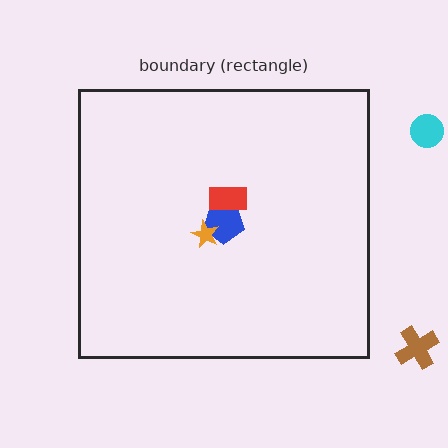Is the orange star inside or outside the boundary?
Inside.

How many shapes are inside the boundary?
3 inside, 2 outside.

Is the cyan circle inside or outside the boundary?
Outside.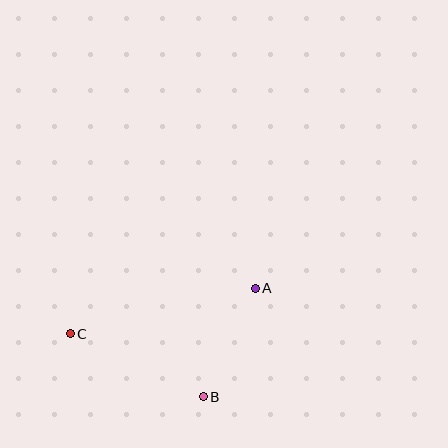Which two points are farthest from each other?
Points A and C are farthest from each other.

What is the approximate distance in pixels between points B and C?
The distance between B and C is approximately 147 pixels.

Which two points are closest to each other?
Points A and B are closest to each other.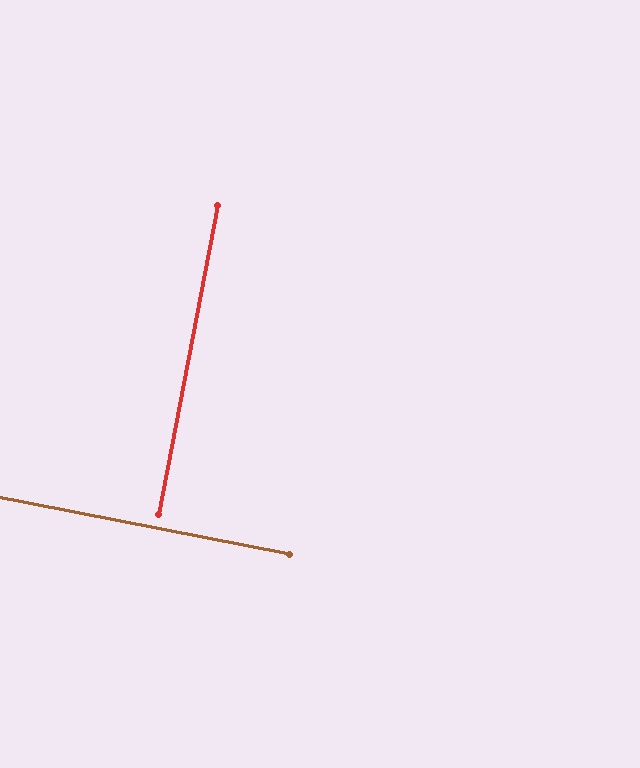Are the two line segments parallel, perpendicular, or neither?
Perpendicular — they meet at approximately 90°.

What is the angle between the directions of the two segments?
Approximately 90 degrees.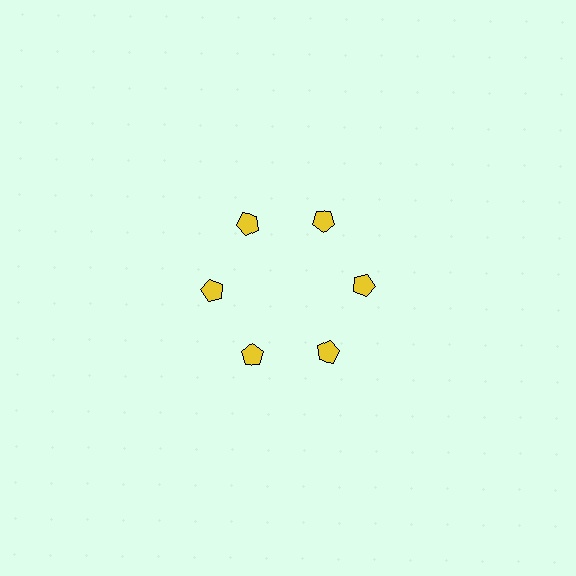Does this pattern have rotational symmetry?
Yes, this pattern has 6-fold rotational symmetry. It looks the same after rotating 60 degrees around the center.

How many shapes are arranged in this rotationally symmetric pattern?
There are 6 shapes, arranged in 6 groups of 1.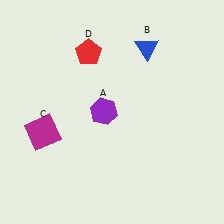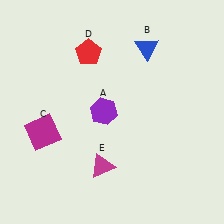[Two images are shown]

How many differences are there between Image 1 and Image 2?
There is 1 difference between the two images.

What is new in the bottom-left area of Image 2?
A magenta triangle (E) was added in the bottom-left area of Image 2.